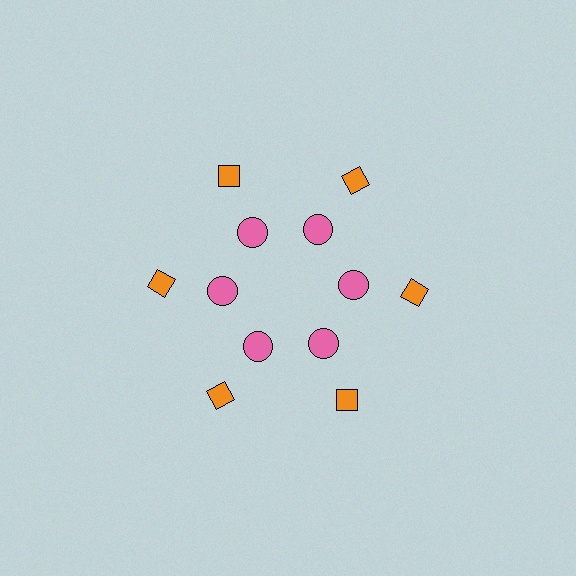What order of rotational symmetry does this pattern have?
This pattern has 6-fold rotational symmetry.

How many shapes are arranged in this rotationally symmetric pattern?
There are 12 shapes, arranged in 6 groups of 2.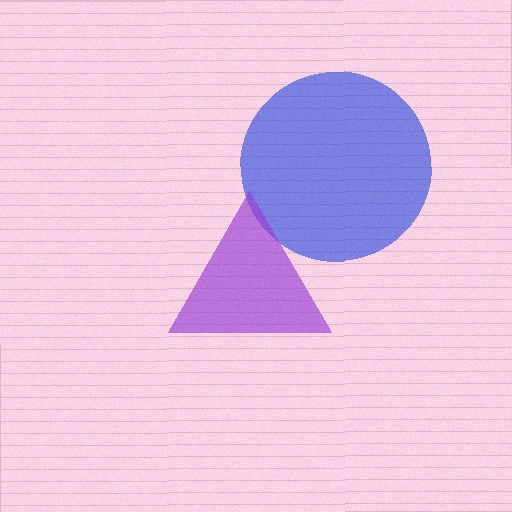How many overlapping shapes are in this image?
There are 2 overlapping shapes in the image.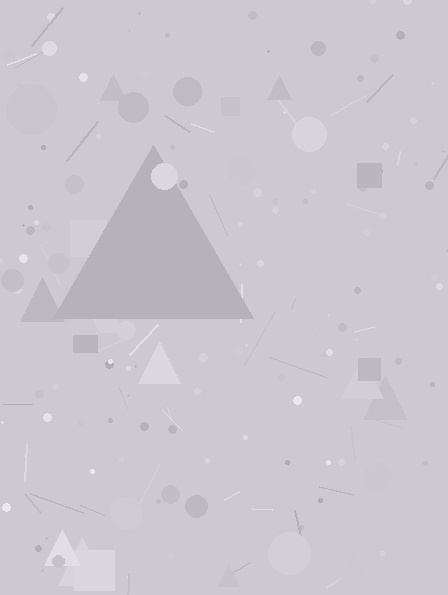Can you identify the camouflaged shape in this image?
The camouflaged shape is a triangle.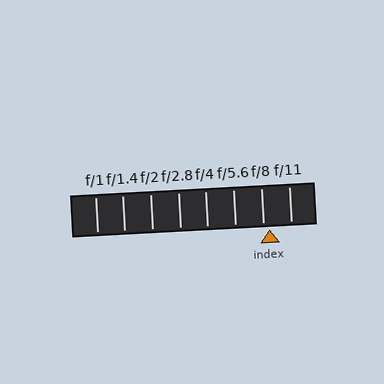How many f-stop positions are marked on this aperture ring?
There are 8 f-stop positions marked.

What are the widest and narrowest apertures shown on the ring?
The widest aperture shown is f/1 and the narrowest is f/11.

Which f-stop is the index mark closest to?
The index mark is closest to f/8.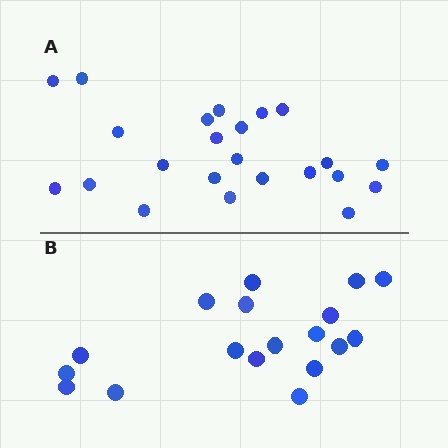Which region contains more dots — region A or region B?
Region A (the top region) has more dots.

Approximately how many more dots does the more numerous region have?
Region A has about 5 more dots than region B.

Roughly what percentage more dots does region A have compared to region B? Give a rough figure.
About 30% more.